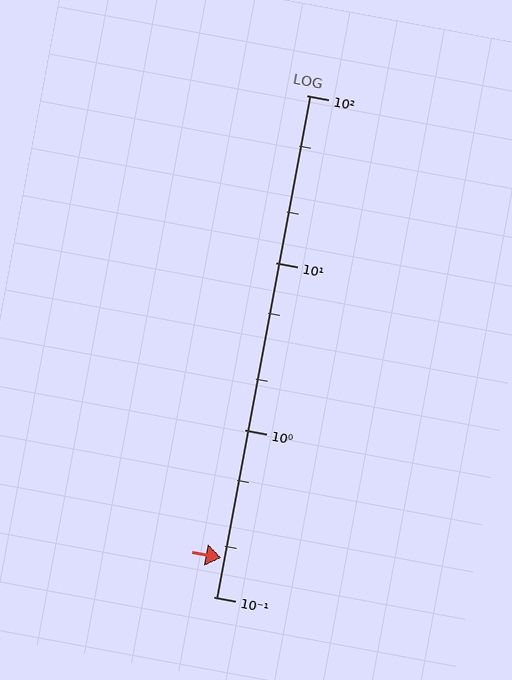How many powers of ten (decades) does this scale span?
The scale spans 3 decades, from 0.1 to 100.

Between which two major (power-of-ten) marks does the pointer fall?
The pointer is between 0.1 and 1.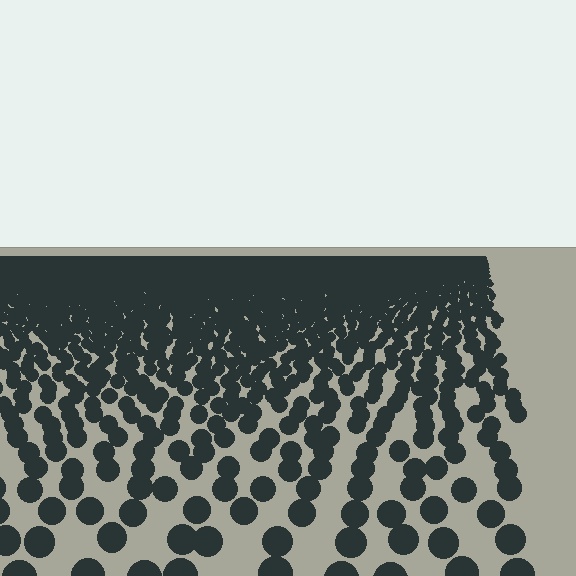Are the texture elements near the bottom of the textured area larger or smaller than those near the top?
Larger. Near the bottom, elements are closer to the viewer and appear at a bigger on-screen size.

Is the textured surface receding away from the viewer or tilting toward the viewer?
The surface is receding away from the viewer. Texture elements get smaller and denser toward the top.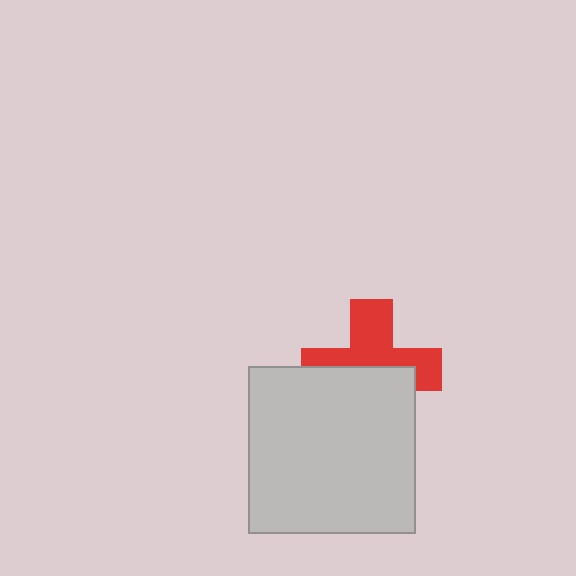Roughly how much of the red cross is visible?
About half of it is visible (roughly 51%).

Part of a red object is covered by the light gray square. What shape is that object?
It is a cross.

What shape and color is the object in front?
The object in front is a light gray square.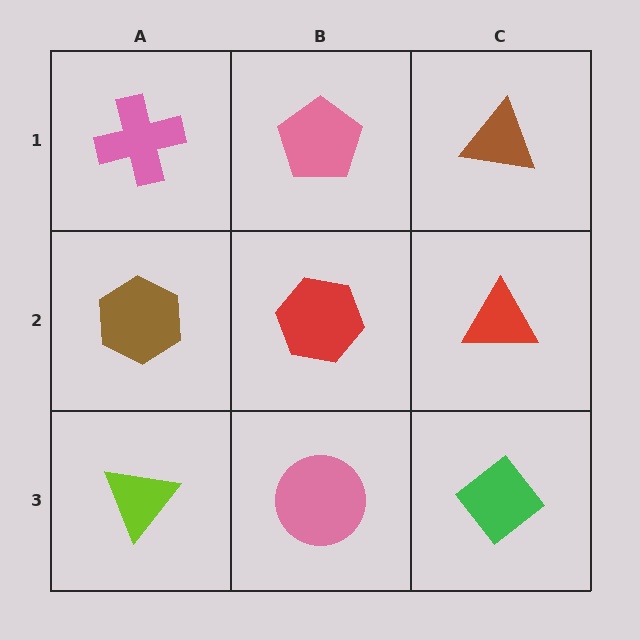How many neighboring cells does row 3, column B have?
3.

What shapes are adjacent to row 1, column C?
A red triangle (row 2, column C), a pink pentagon (row 1, column B).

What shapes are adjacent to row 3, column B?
A red hexagon (row 2, column B), a lime triangle (row 3, column A), a green diamond (row 3, column C).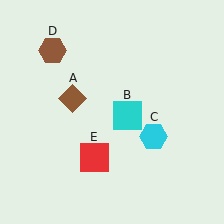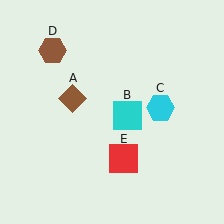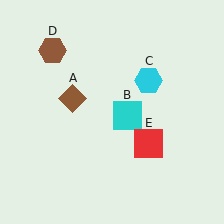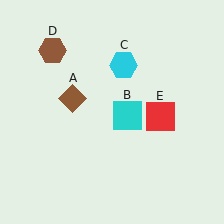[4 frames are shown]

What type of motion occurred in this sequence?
The cyan hexagon (object C), red square (object E) rotated counterclockwise around the center of the scene.